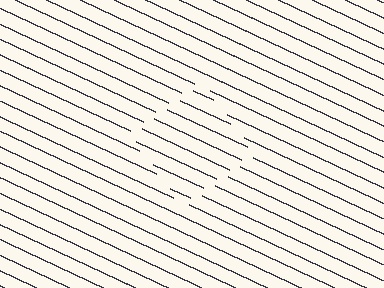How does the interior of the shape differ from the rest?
The interior of the shape contains the same grating, shifted by half a period — the contour is defined by the phase discontinuity where line-ends from the inner and outer gratings abut.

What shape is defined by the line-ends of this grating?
An illusory square. The interior of the shape contains the same grating, shifted by half a period — the contour is defined by the phase discontinuity where line-ends from the inner and outer gratings abut.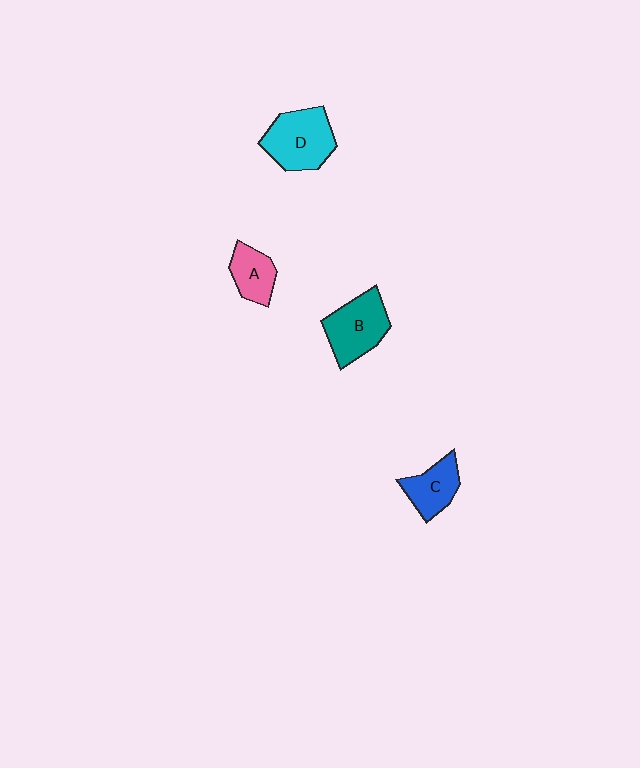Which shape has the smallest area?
Shape A (pink).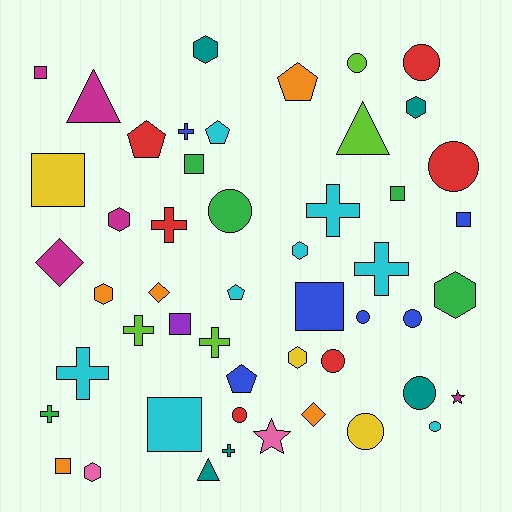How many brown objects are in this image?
There are no brown objects.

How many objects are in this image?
There are 50 objects.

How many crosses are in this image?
There are 9 crosses.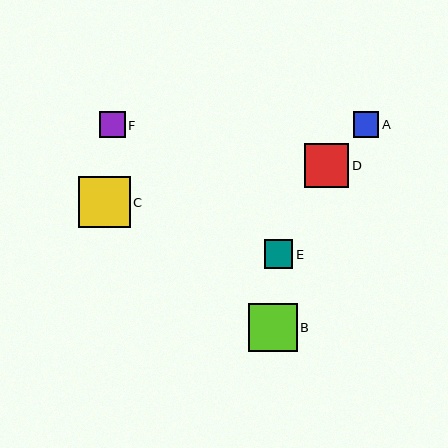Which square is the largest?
Square C is the largest with a size of approximately 52 pixels.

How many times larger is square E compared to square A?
Square E is approximately 1.1 times the size of square A.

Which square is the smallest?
Square A is the smallest with a size of approximately 26 pixels.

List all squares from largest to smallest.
From largest to smallest: C, B, D, E, F, A.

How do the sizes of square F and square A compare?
Square F and square A are approximately the same size.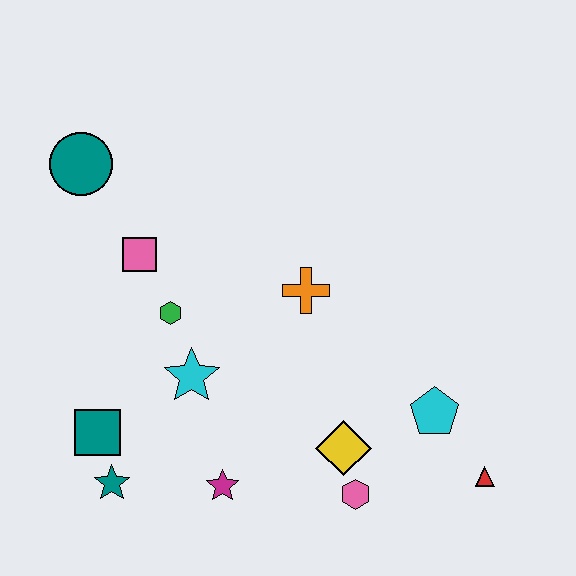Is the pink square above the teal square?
Yes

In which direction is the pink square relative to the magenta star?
The pink square is above the magenta star.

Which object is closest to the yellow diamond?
The pink hexagon is closest to the yellow diamond.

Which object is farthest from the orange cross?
The teal star is farthest from the orange cross.